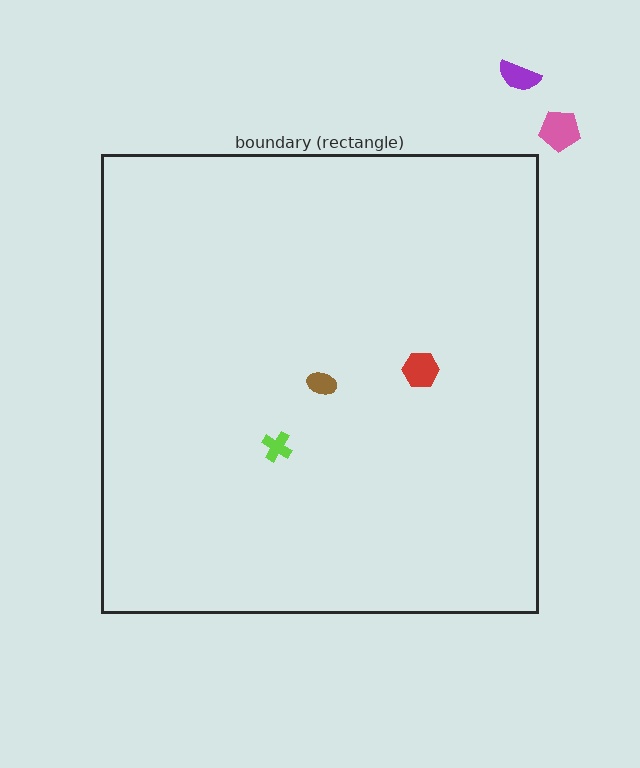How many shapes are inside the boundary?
3 inside, 2 outside.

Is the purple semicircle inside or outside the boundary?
Outside.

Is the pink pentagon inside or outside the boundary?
Outside.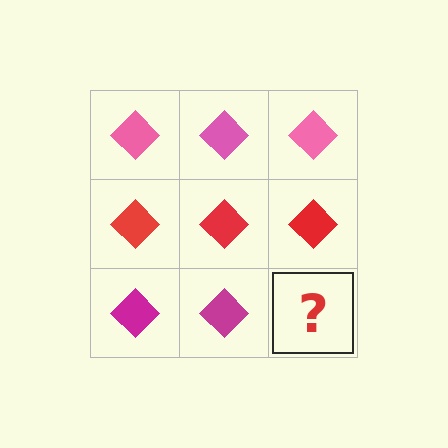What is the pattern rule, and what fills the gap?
The rule is that each row has a consistent color. The gap should be filled with a magenta diamond.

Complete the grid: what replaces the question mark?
The question mark should be replaced with a magenta diamond.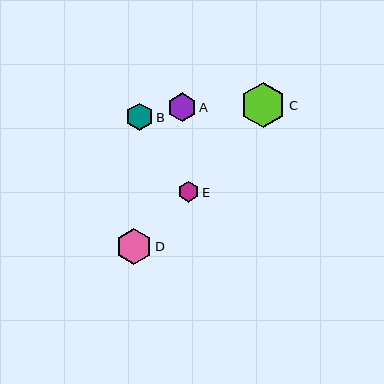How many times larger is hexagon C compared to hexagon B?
Hexagon C is approximately 1.6 times the size of hexagon B.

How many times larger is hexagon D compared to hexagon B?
Hexagon D is approximately 1.3 times the size of hexagon B.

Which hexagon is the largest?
Hexagon C is the largest with a size of approximately 45 pixels.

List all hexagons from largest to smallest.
From largest to smallest: C, D, A, B, E.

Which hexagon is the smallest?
Hexagon E is the smallest with a size of approximately 20 pixels.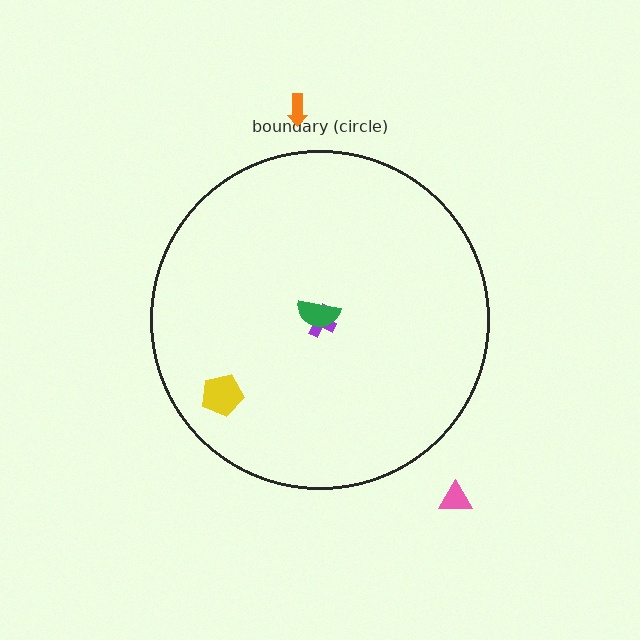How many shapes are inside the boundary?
3 inside, 2 outside.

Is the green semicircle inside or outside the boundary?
Inside.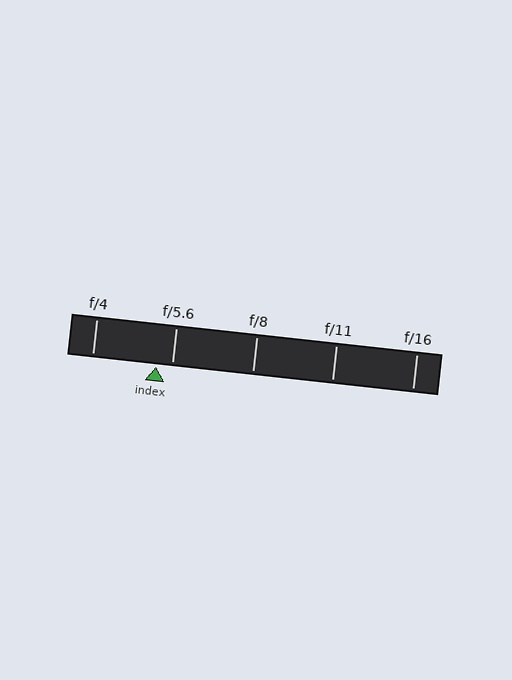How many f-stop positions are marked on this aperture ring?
There are 5 f-stop positions marked.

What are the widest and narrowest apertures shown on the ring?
The widest aperture shown is f/4 and the narrowest is f/16.